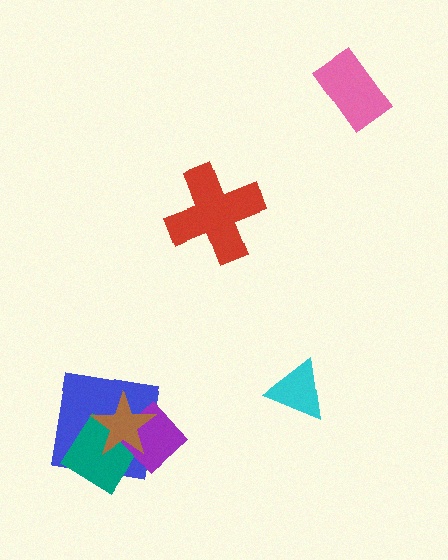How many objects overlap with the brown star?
3 objects overlap with the brown star.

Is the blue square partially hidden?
Yes, it is partially covered by another shape.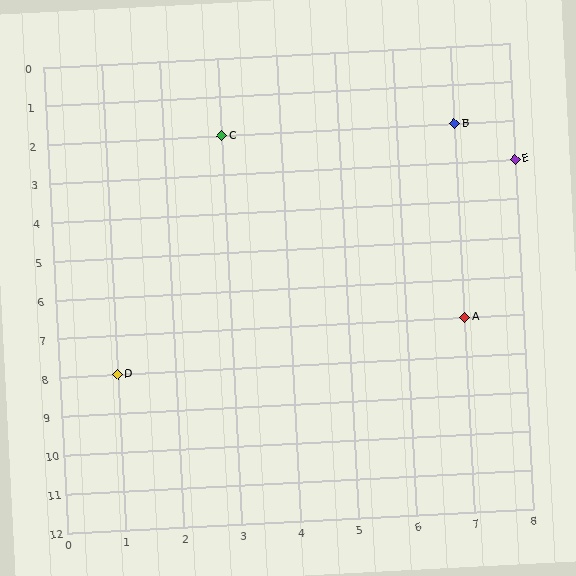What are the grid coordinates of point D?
Point D is at grid coordinates (1, 8).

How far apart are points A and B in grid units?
Points A and B are 5 rows apart.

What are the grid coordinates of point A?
Point A is at grid coordinates (7, 7).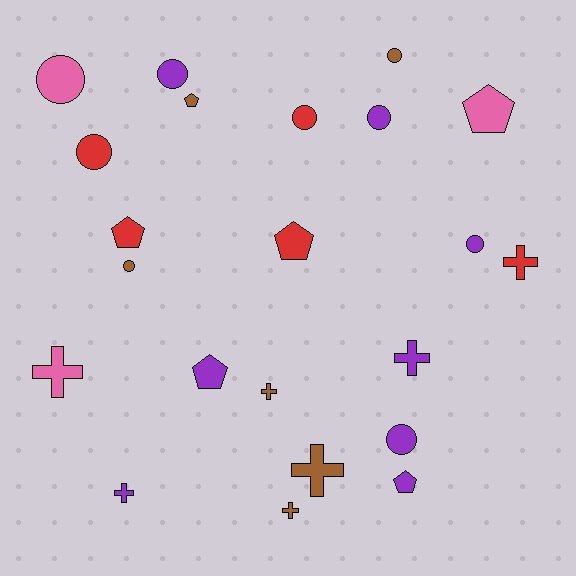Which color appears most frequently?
Purple, with 8 objects.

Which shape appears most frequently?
Circle, with 9 objects.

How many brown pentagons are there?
There is 1 brown pentagon.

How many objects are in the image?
There are 22 objects.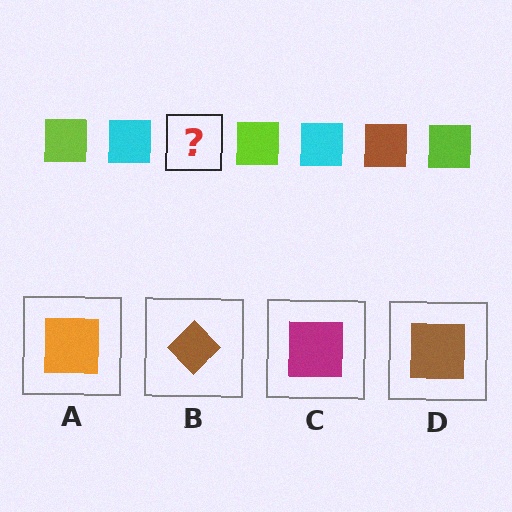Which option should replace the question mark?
Option D.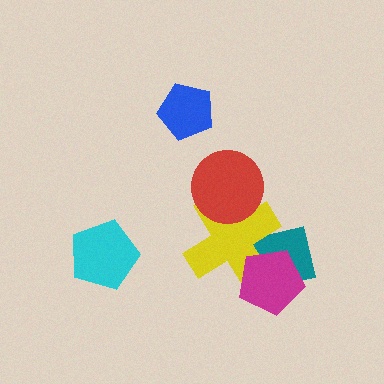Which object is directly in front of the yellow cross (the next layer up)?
The red circle is directly in front of the yellow cross.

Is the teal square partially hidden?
Yes, it is partially covered by another shape.